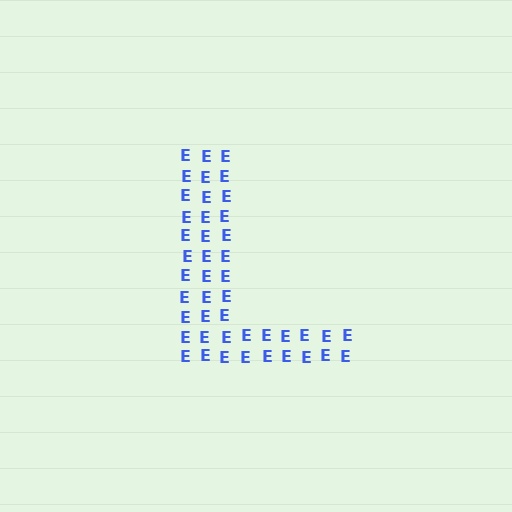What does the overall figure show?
The overall figure shows the letter L.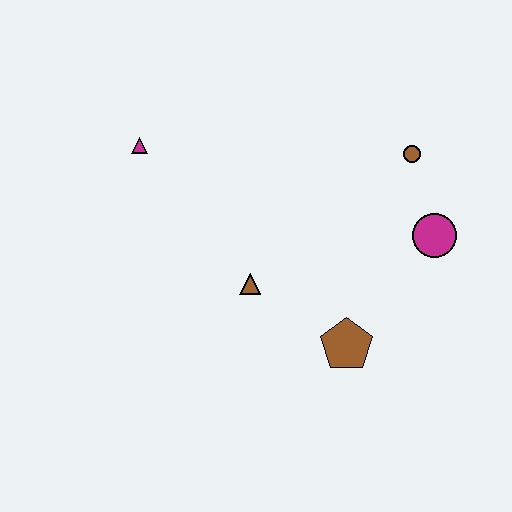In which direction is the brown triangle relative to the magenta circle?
The brown triangle is to the left of the magenta circle.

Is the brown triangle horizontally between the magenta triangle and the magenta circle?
Yes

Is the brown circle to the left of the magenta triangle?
No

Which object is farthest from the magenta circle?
The magenta triangle is farthest from the magenta circle.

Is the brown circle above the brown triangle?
Yes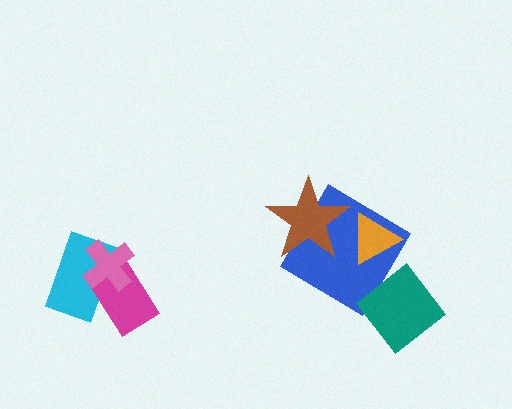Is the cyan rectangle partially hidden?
Yes, it is partially covered by another shape.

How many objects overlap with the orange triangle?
1 object overlaps with the orange triangle.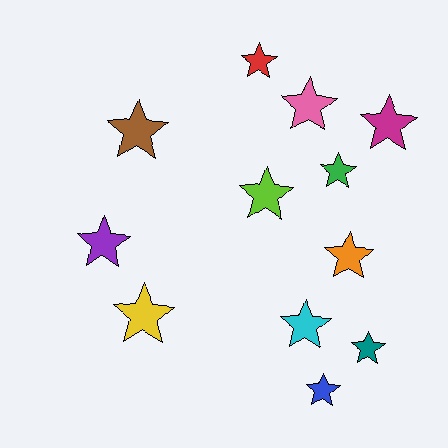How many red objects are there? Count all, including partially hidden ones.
There is 1 red object.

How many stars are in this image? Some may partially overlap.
There are 12 stars.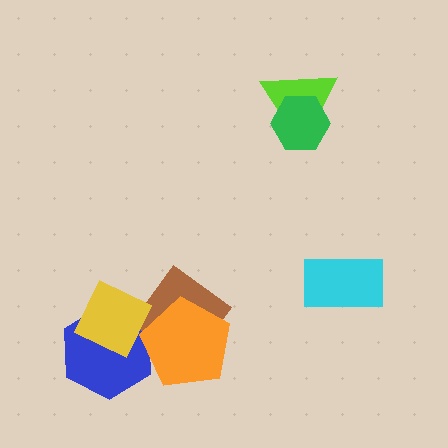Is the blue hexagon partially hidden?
Yes, it is partially covered by another shape.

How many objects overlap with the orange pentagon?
3 objects overlap with the orange pentagon.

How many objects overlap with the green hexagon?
1 object overlaps with the green hexagon.